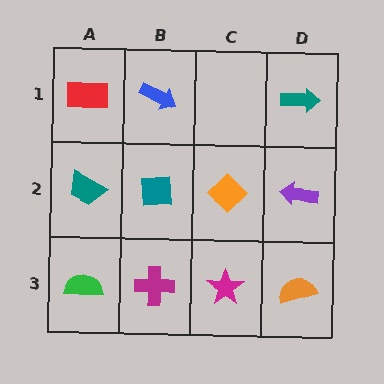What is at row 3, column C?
A magenta star.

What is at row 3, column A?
A green semicircle.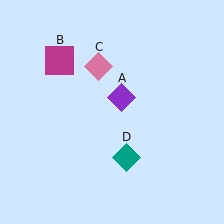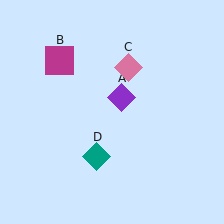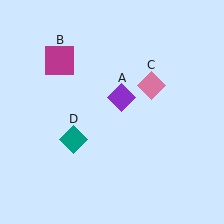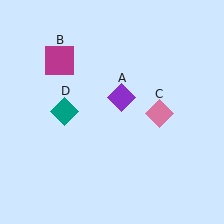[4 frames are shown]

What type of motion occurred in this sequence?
The pink diamond (object C), teal diamond (object D) rotated clockwise around the center of the scene.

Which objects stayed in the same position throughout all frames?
Purple diamond (object A) and magenta square (object B) remained stationary.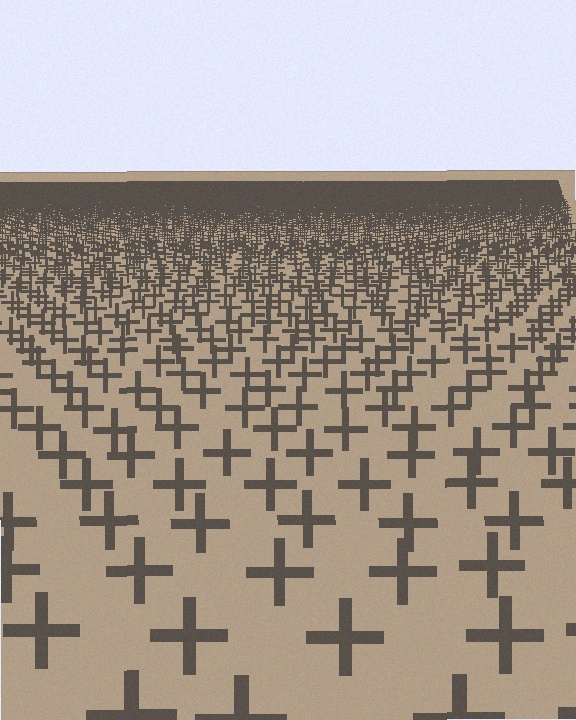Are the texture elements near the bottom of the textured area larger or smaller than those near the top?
Larger. Near the bottom, elements are closer to the viewer and appear at a bigger on-screen size.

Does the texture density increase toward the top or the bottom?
Density increases toward the top.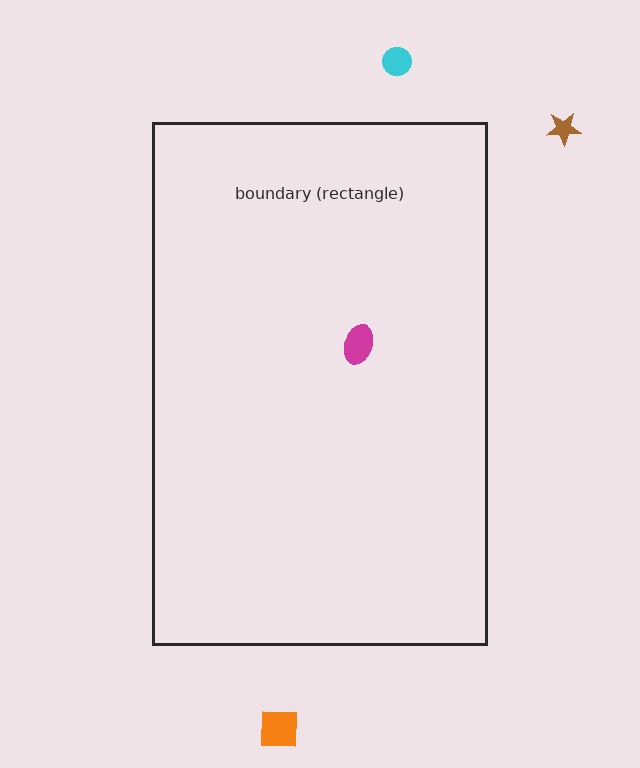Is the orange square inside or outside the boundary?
Outside.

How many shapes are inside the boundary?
1 inside, 3 outside.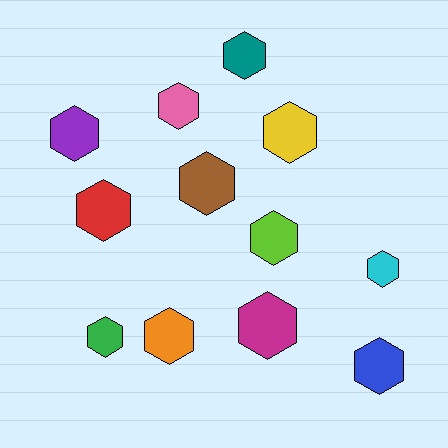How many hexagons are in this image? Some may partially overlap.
There are 12 hexagons.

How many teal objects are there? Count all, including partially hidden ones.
There is 1 teal object.